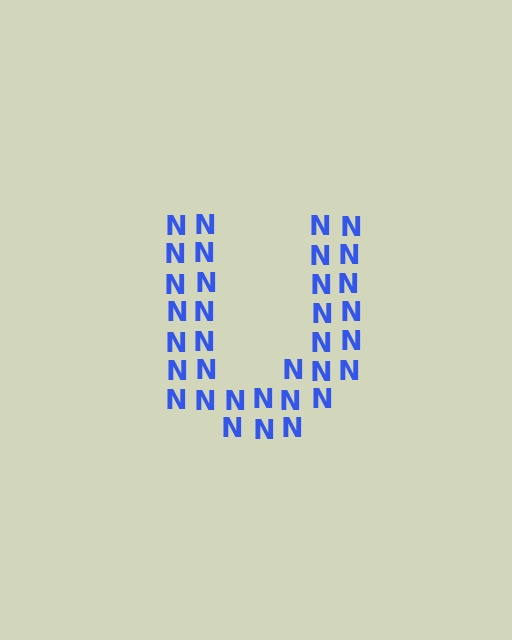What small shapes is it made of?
It is made of small letter N's.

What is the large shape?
The large shape is the letter U.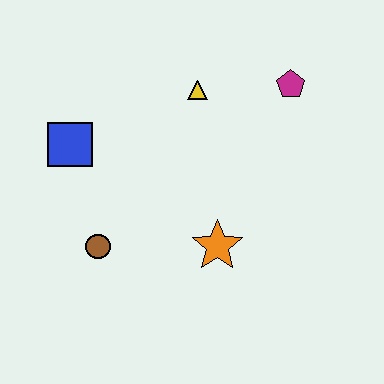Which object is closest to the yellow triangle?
The magenta pentagon is closest to the yellow triangle.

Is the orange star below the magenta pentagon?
Yes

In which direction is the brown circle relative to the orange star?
The brown circle is to the left of the orange star.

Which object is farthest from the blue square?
The magenta pentagon is farthest from the blue square.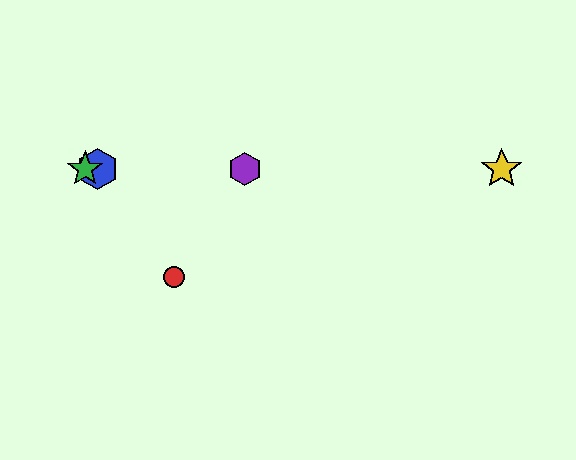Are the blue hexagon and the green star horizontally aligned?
Yes, both are at y≈169.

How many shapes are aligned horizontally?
4 shapes (the blue hexagon, the green star, the yellow star, the purple hexagon) are aligned horizontally.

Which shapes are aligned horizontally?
The blue hexagon, the green star, the yellow star, the purple hexagon are aligned horizontally.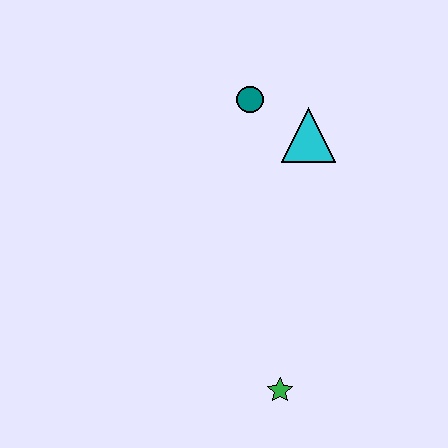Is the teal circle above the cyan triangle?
Yes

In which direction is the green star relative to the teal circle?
The green star is below the teal circle.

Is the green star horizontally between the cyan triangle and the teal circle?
Yes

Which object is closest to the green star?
The cyan triangle is closest to the green star.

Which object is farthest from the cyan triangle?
The green star is farthest from the cyan triangle.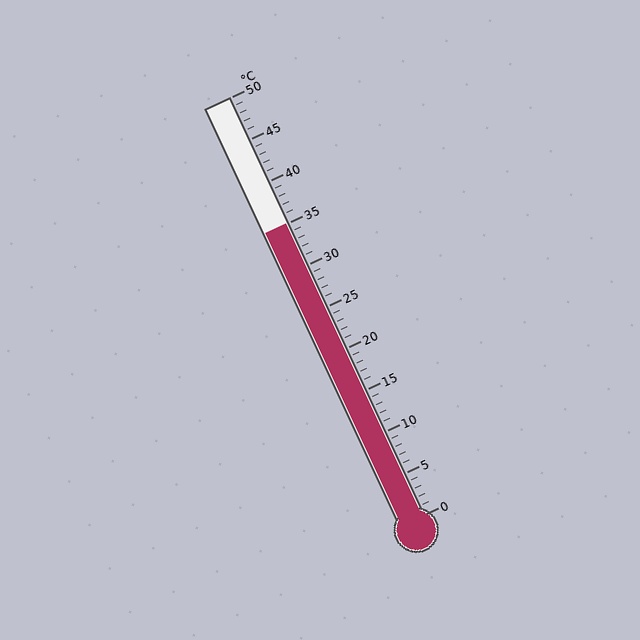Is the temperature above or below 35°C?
The temperature is at 35°C.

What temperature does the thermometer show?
The thermometer shows approximately 35°C.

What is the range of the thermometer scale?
The thermometer scale ranges from 0°C to 50°C.